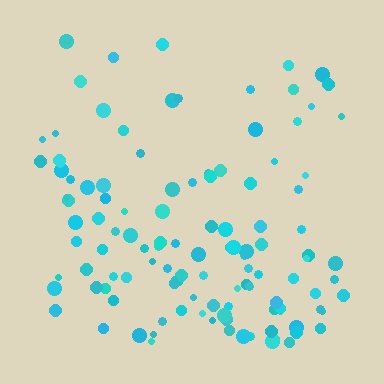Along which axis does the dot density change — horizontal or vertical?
Vertical.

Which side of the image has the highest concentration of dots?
The bottom.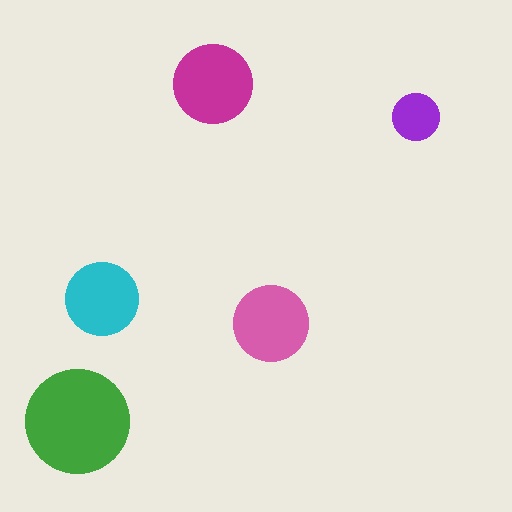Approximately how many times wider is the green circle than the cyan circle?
About 1.5 times wider.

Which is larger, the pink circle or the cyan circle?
The pink one.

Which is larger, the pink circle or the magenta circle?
The magenta one.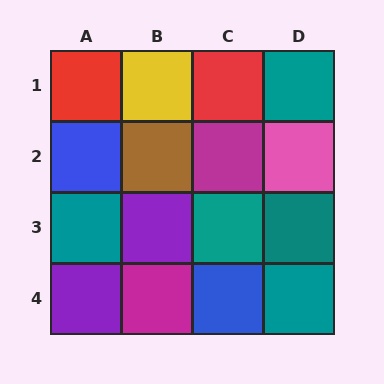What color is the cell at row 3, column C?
Teal.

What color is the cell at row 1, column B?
Yellow.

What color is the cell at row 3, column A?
Teal.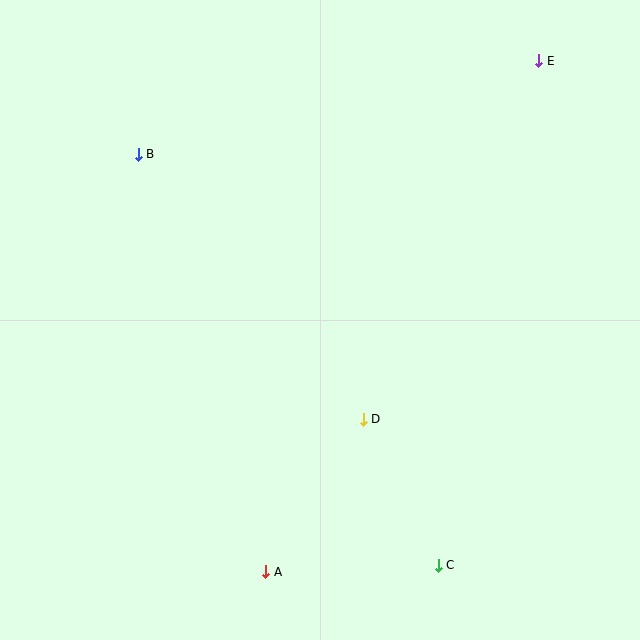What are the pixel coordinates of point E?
Point E is at (539, 61).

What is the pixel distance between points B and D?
The distance between B and D is 348 pixels.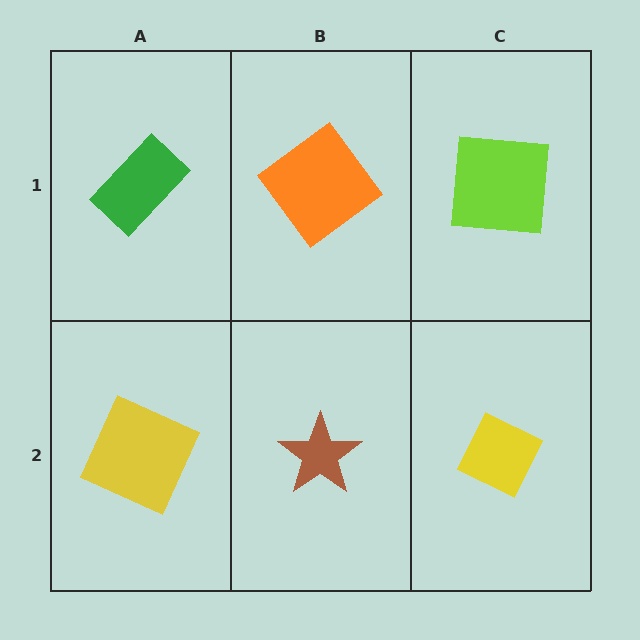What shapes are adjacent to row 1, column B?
A brown star (row 2, column B), a green rectangle (row 1, column A), a lime square (row 1, column C).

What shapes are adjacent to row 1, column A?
A yellow square (row 2, column A), an orange diamond (row 1, column B).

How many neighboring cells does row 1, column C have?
2.